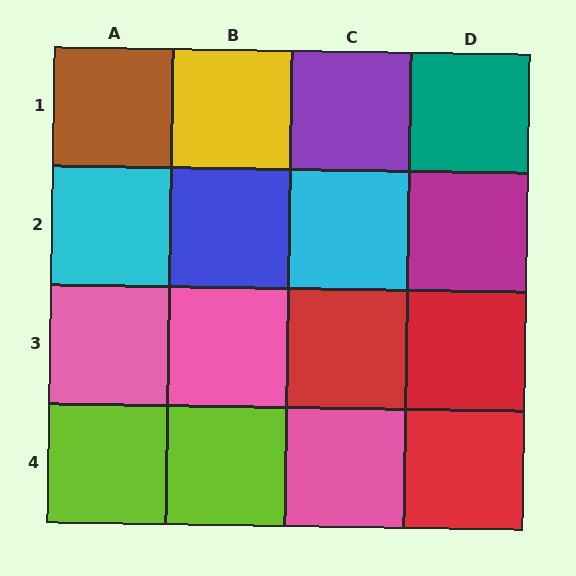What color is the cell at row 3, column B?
Pink.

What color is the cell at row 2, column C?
Cyan.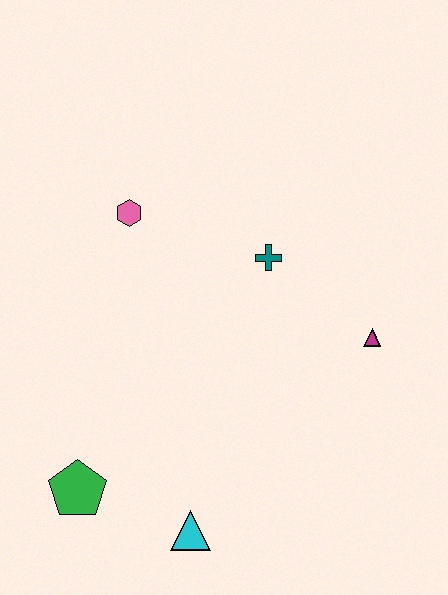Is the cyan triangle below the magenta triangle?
Yes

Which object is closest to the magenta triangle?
The teal cross is closest to the magenta triangle.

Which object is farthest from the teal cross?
The green pentagon is farthest from the teal cross.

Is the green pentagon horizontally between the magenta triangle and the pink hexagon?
No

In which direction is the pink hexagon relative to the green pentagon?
The pink hexagon is above the green pentagon.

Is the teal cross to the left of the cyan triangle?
No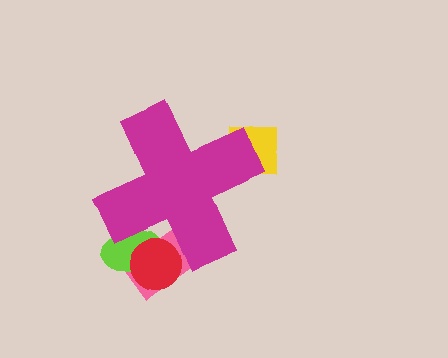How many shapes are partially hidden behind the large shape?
4 shapes are partially hidden.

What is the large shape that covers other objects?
A magenta cross.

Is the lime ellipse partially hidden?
Yes, the lime ellipse is partially hidden behind the magenta cross.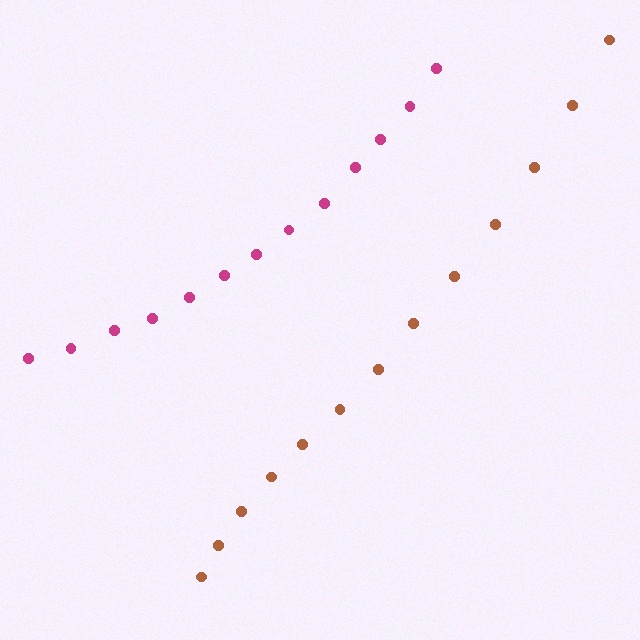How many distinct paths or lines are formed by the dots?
There are 2 distinct paths.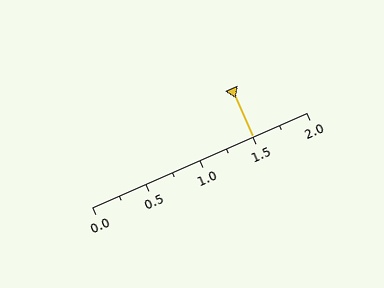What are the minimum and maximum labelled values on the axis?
The axis runs from 0.0 to 2.0.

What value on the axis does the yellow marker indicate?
The marker indicates approximately 1.5.